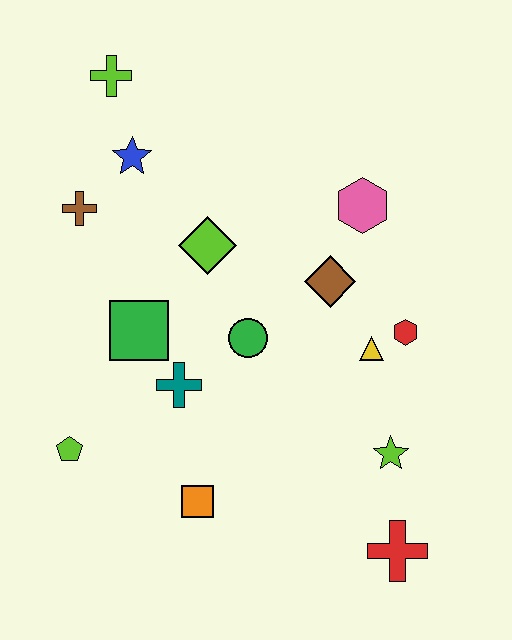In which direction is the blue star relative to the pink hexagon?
The blue star is to the left of the pink hexagon.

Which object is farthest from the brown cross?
The red cross is farthest from the brown cross.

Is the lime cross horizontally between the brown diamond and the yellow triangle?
No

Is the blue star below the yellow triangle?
No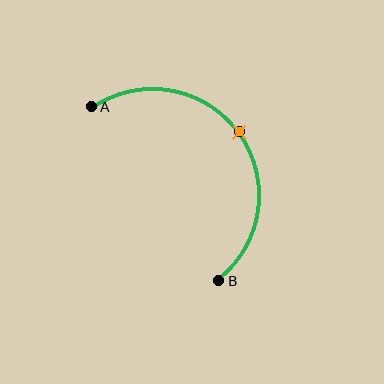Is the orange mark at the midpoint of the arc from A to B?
Yes. The orange mark lies on the arc at equal arc-length from both A and B — it is the arc midpoint.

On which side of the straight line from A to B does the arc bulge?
The arc bulges above and to the right of the straight line connecting A and B.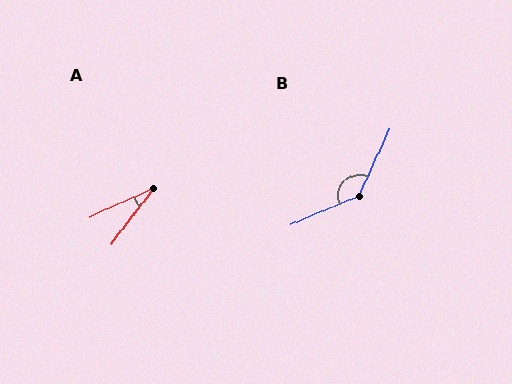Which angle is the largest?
B, at approximately 138 degrees.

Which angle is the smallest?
A, at approximately 29 degrees.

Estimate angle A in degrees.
Approximately 29 degrees.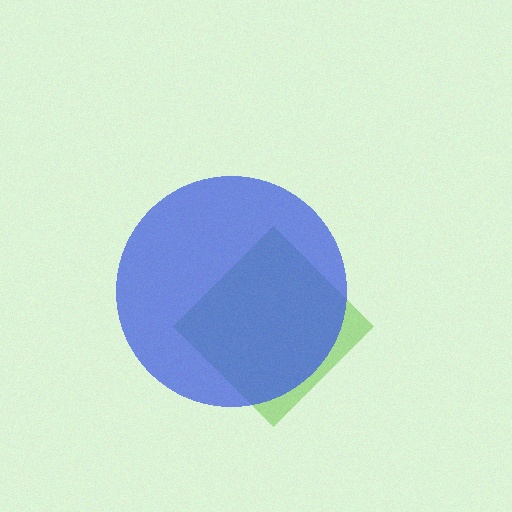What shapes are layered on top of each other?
The layered shapes are: a lime diamond, a blue circle.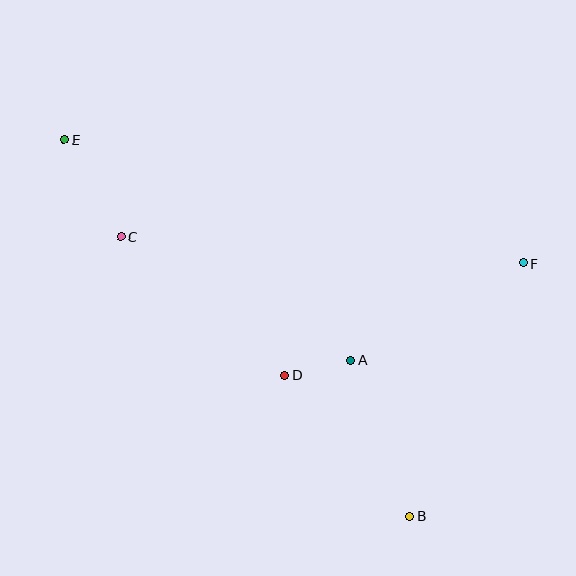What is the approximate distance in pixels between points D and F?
The distance between D and F is approximately 263 pixels.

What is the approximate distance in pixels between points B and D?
The distance between B and D is approximately 188 pixels.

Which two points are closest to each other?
Points A and D are closest to each other.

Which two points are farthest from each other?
Points B and E are farthest from each other.